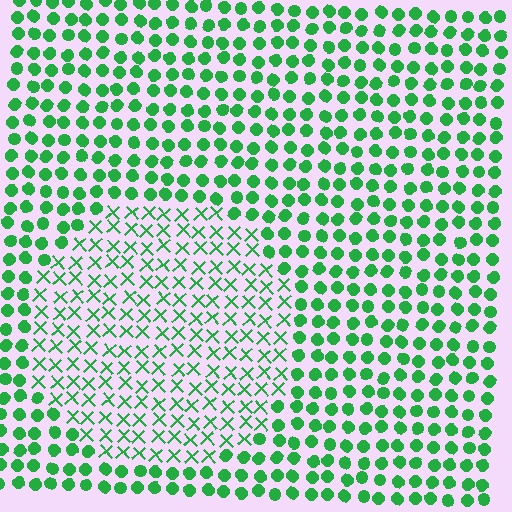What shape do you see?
I see a circle.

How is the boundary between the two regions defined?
The boundary is defined by a change in element shape: X marks inside vs. circles outside. All elements share the same color and spacing.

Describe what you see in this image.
The image is filled with small green elements arranged in a uniform grid. A circle-shaped region contains X marks, while the surrounding area contains circles. The boundary is defined purely by the change in element shape.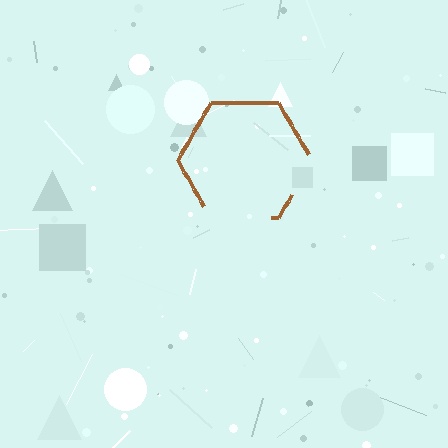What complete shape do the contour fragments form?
The contour fragments form a hexagon.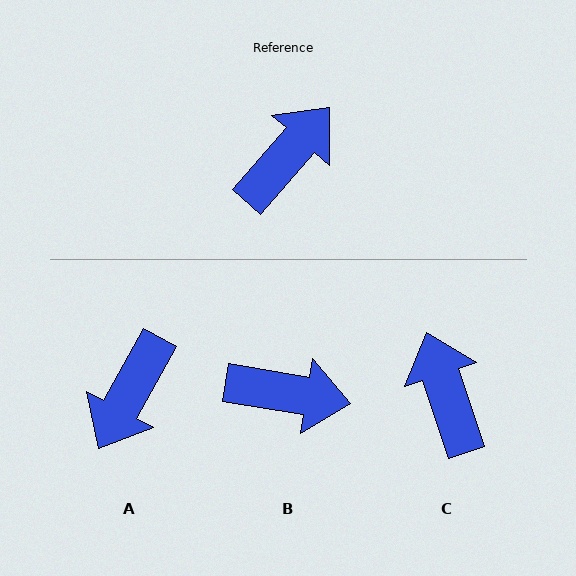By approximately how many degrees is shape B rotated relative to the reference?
Approximately 58 degrees clockwise.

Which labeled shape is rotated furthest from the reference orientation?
A, about 167 degrees away.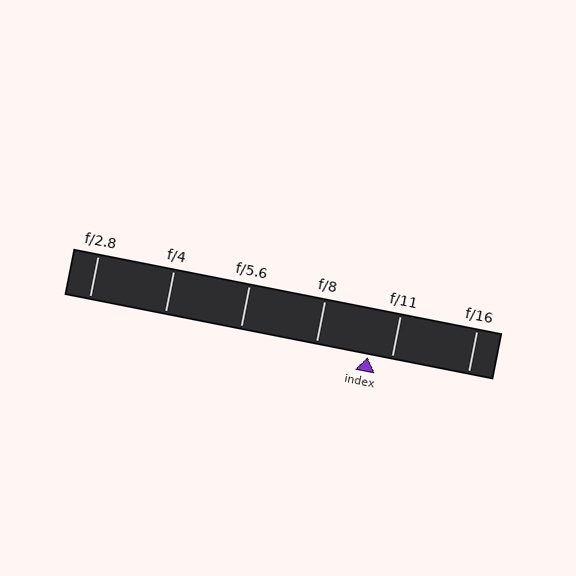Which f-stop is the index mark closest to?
The index mark is closest to f/11.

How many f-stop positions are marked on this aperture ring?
There are 6 f-stop positions marked.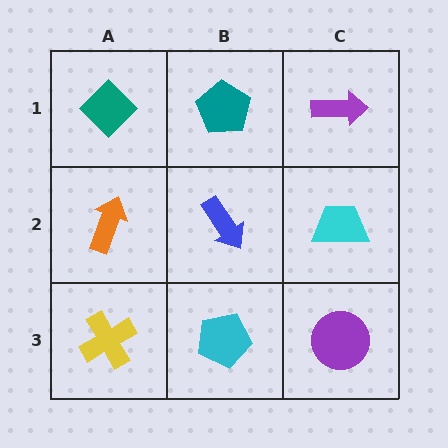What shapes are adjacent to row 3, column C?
A cyan trapezoid (row 2, column C), a cyan pentagon (row 3, column B).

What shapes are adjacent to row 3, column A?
An orange arrow (row 2, column A), a cyan pentagon (row 3, column B).